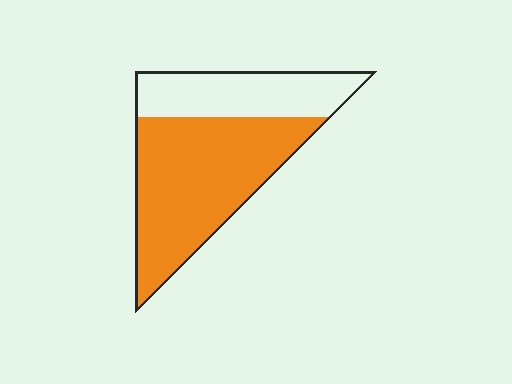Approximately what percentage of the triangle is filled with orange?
Approximately 65%.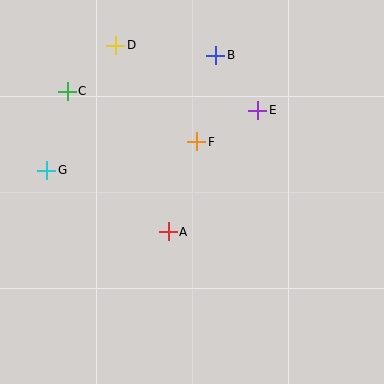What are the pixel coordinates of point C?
Point C is at (67, 91).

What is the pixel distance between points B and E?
The distance between B and E is 69 pixels.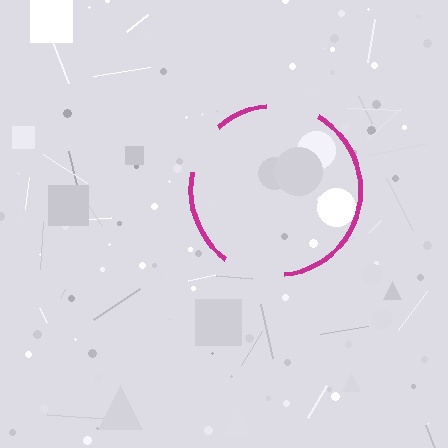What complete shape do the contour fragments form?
The contour fragments form a circle.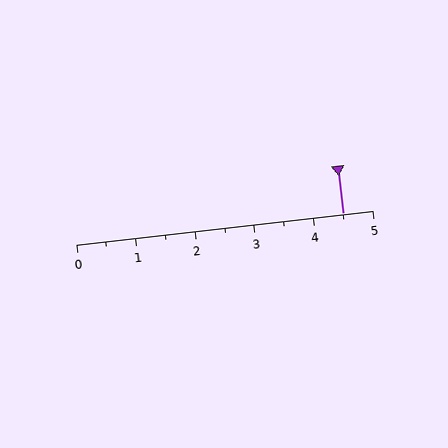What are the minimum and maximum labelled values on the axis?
The axis runs from 0 to 5.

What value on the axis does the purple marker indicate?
The marker indicates approximately 4.5.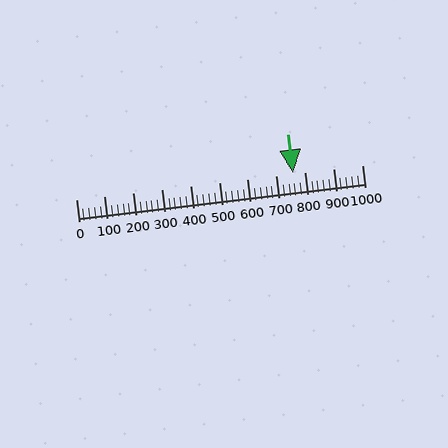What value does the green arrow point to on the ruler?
The green arrow points to approximately 758.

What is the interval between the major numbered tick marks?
The major tick marks are spaced 100 units apart.